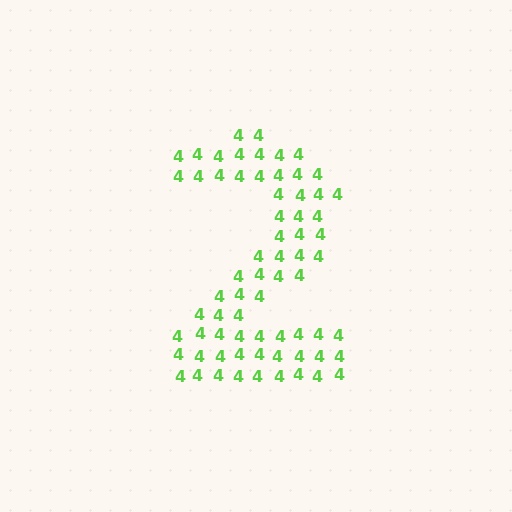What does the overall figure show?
The overall figure shows the digit 2.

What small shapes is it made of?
It is made of small digit 4's.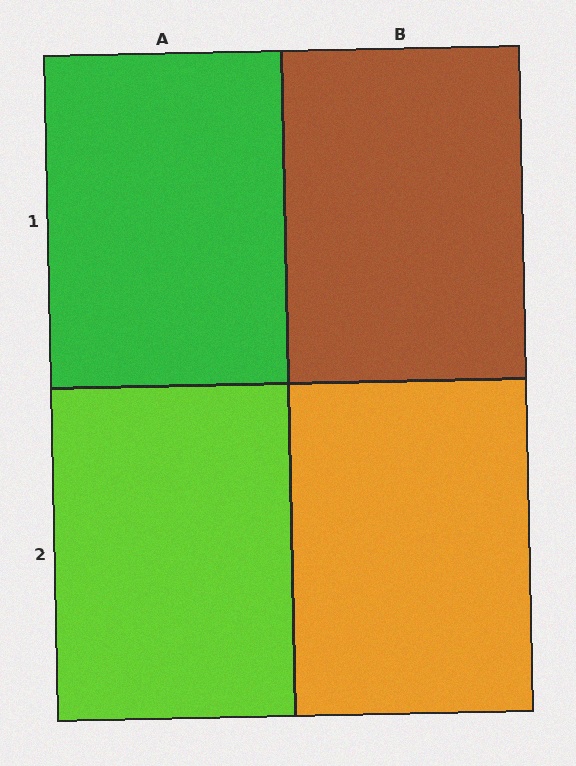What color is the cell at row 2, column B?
Orange.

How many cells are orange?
1 cell is orange.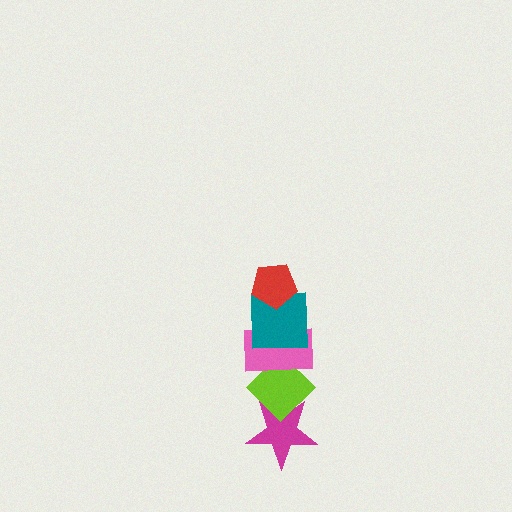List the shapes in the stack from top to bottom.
From top to bottom: the red pentagon, the teal square, the pink rectangle, the lime diamond, the magenta star.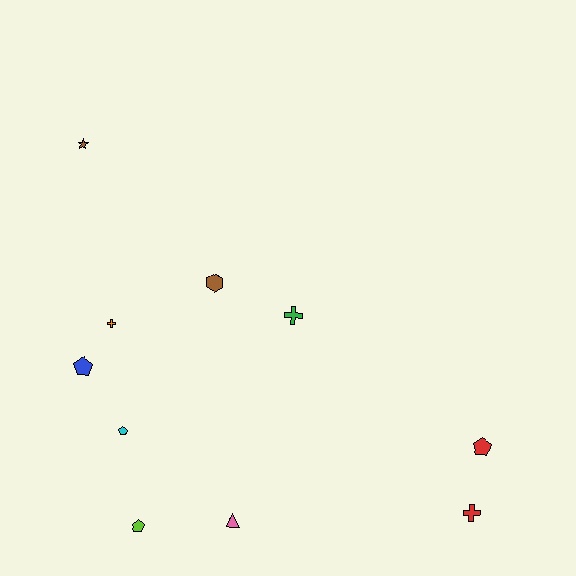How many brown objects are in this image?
There are 2 brown objects.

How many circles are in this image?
There are no circles.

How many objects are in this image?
There are 10 objects.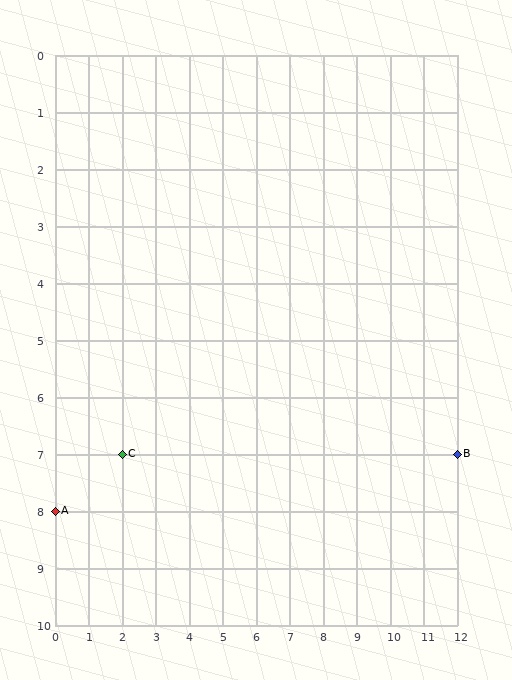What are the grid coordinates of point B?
Point B is at grid coordinates (12, 7).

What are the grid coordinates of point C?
Point C is at grid coordinates (2, 7).